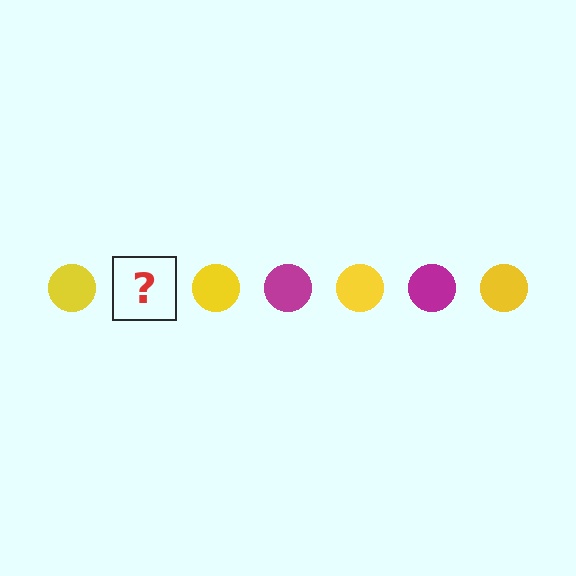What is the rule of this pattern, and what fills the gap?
The rule is that the pattern cycles through yellow, magenta circles. The gap should be filled with a magenta circle.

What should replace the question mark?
The question mark should be replaced with a magenta circle.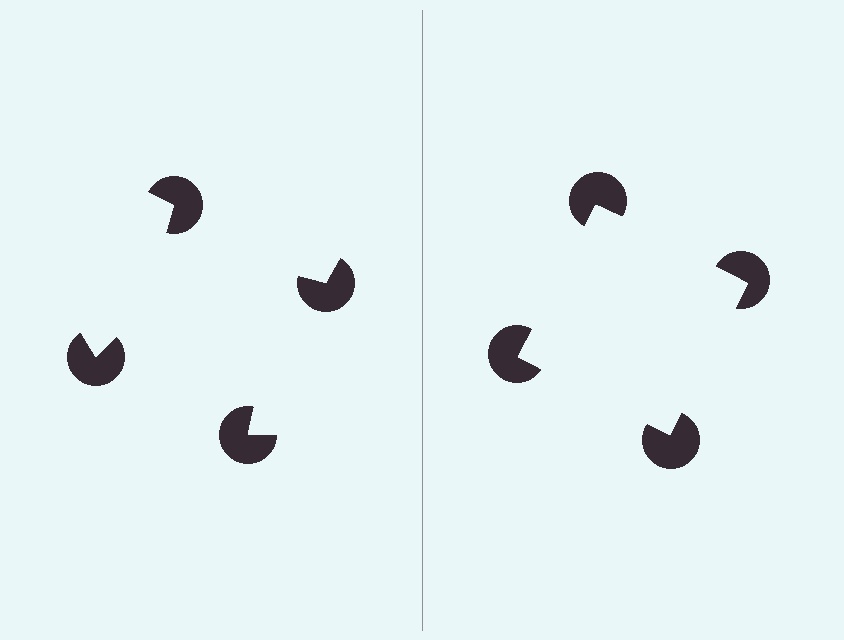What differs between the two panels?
The pac-man discs are positioned identically on both sides; only the wedge orientations differ. On the right they align to a square; on the left they are misaligned.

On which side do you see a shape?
An illusory square appears on the right side. On the left side the wedge cuts are rotated, so no coherent shape forms.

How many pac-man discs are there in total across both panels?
8 — 4 on each side.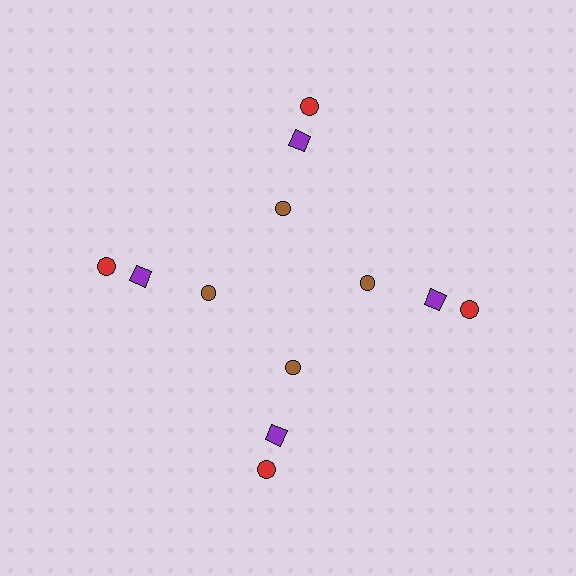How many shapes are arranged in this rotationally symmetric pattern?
There are 12 shapes, arranged in 4 groups of 3.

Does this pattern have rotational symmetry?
Yes, this pattern has 4-fold rotational symmetry. It looks the same after rotating 90 degrees around the center.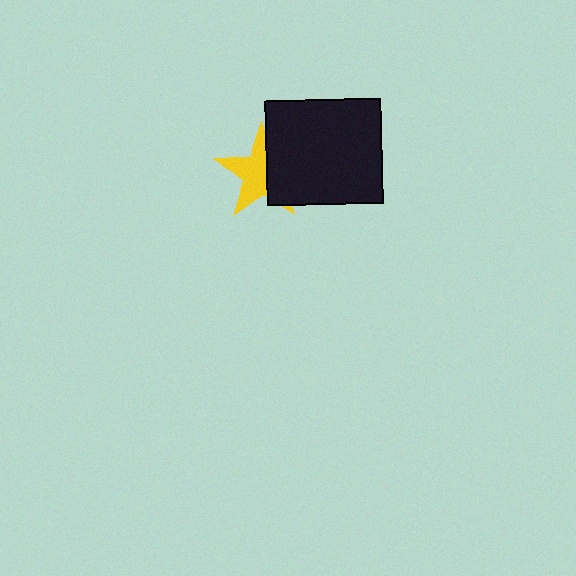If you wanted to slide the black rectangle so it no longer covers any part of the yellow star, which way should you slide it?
Slide it right — that is the most direct way to separate the two shapes.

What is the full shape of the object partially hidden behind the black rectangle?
The partially hidden object is a yellow star.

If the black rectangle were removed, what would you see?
You would see the complete yellow star.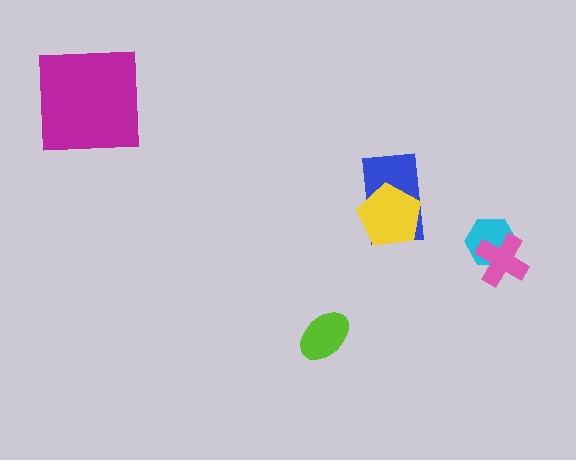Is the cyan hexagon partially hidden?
Yes, it is partially covered by another shape.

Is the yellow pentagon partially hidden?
No, no other shape covers it.